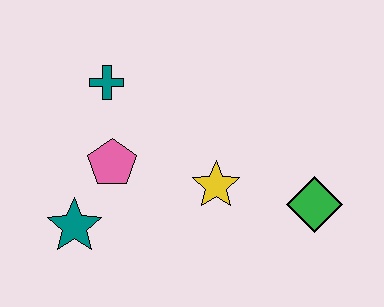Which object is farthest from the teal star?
The green diamond is farthest from the teal star.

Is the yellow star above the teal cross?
No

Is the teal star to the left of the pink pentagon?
Yes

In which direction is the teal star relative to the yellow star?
The teal star is to the left of the yellow star.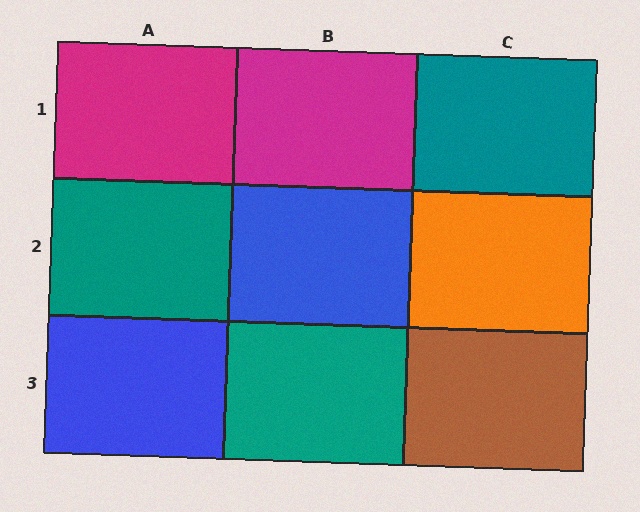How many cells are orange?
1 cell is orange.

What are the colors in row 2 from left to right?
Teal, blue, orange.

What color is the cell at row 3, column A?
Blue.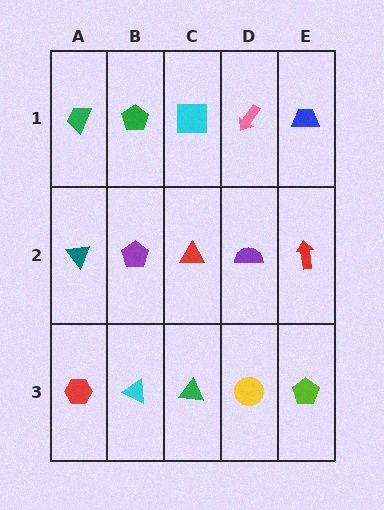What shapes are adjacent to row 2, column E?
A blue trapezoid (row 1, column E), a lime pentagon (row 3, column E), a purple semicircle (row 2, column D).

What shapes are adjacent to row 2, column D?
A pink arrow (row 1, column D), a yellow circle (row 3, column D), a red triangle (row 2, column C), a red arrow (row 2, column E).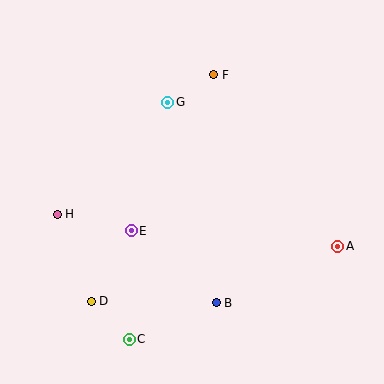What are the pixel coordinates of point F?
Point F is at (214, 75).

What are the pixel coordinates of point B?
Point B is at (216, 303).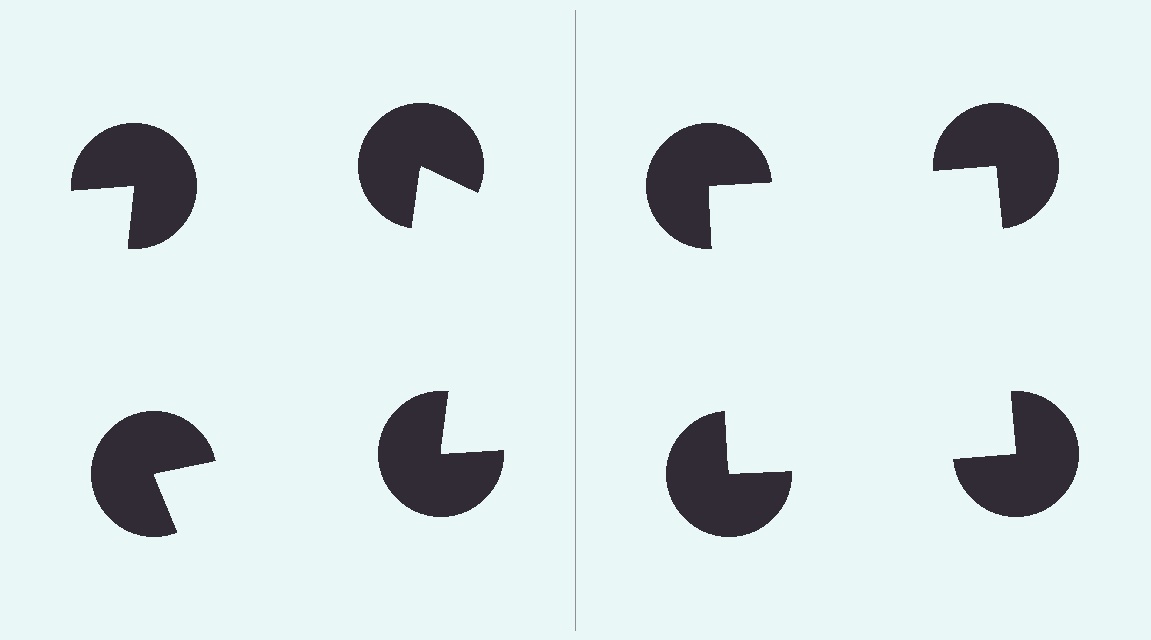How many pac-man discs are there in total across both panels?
8 — 4 on each side.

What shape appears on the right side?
An illusory square.